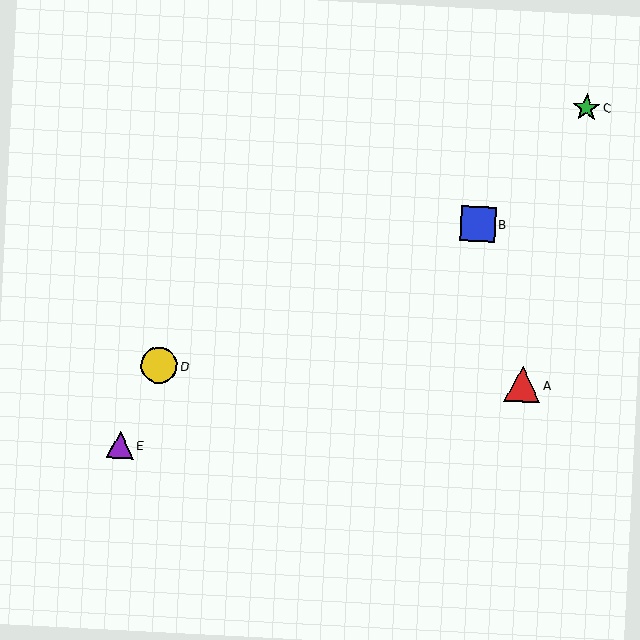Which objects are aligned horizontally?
Objects A, D are aligned horizontally.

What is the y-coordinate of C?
Object C is at y≈108.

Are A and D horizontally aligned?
Yes, both are at y≈384.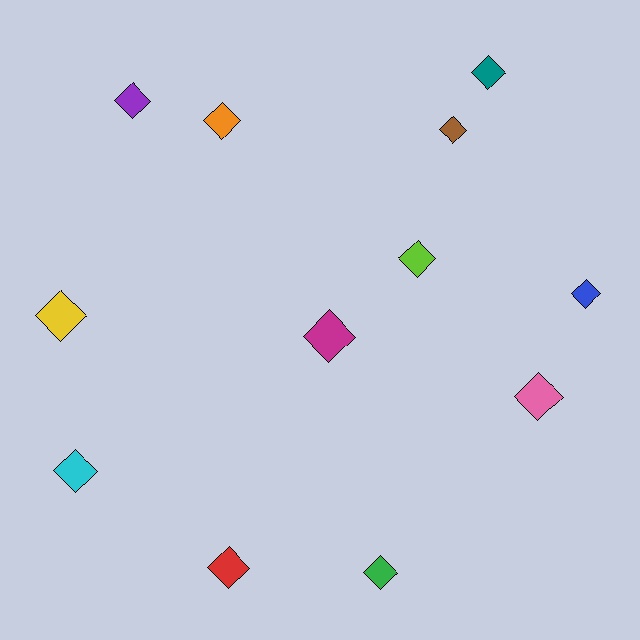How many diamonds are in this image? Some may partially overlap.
There are 12 diamonds.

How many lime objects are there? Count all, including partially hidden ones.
There is 1 lime object.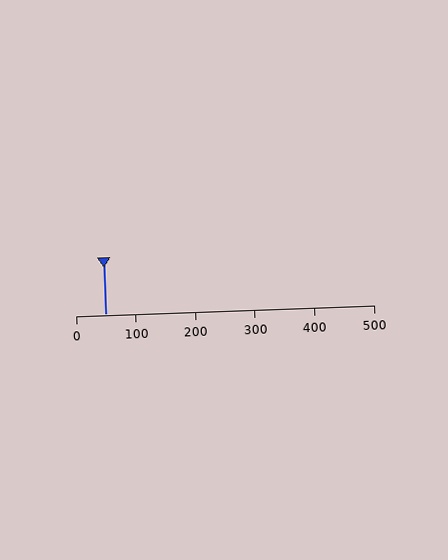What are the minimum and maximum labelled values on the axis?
The axis runs from 0 to 500.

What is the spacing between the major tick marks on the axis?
The major ticks are spaced 100 apart.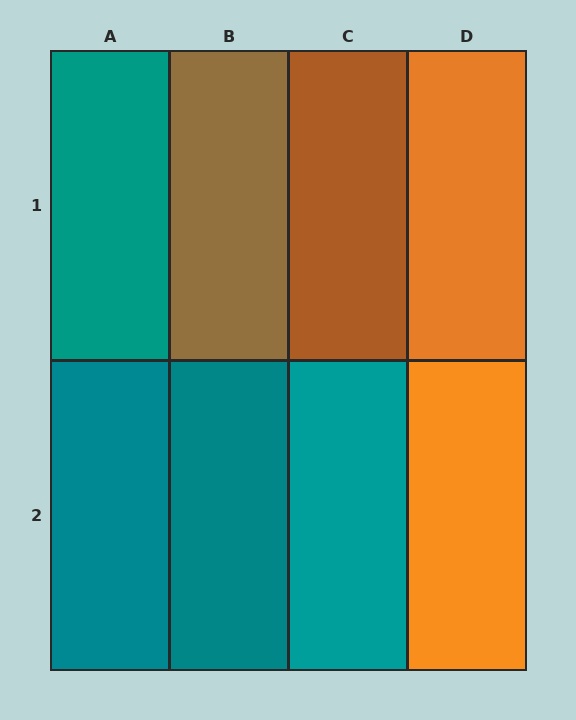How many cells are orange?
2 cells are orange.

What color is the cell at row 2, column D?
Orange.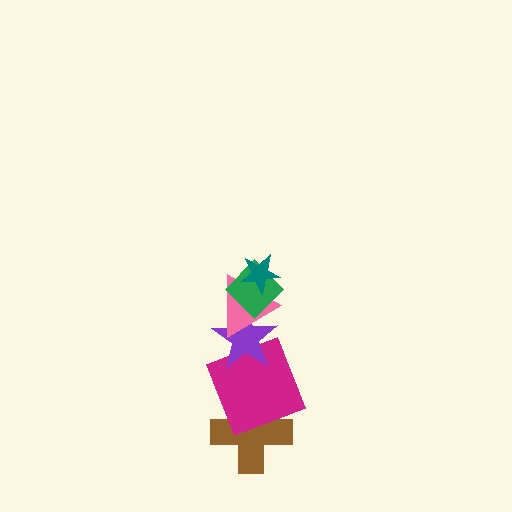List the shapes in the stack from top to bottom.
From top to bottom: the teal star, the green diamond, the pink triangle, the purple star, the magenta square, the brown cross.